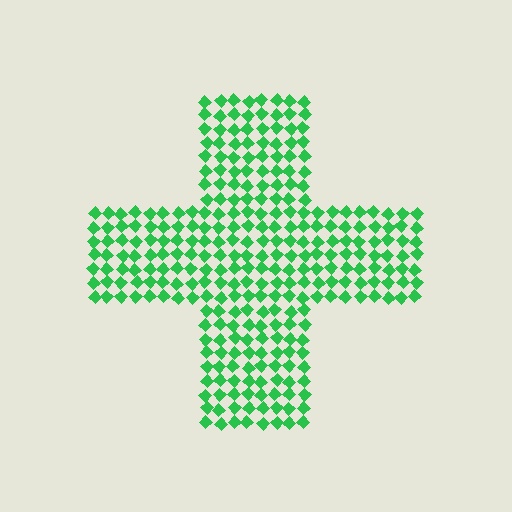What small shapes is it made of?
It is made of small diamonds.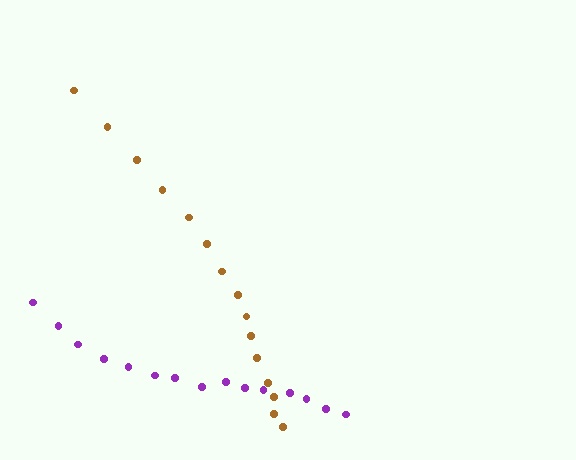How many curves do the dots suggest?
There are 2 distinct paths.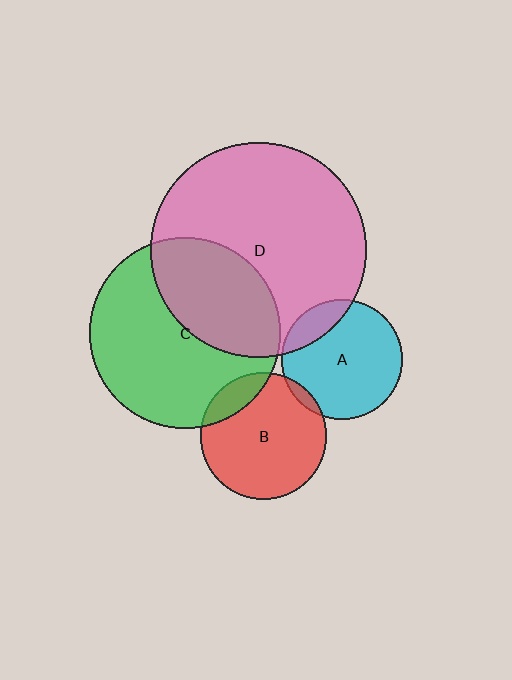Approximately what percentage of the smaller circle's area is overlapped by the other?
Approximately 5%.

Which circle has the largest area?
Circle D (pink).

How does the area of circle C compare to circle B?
Approximately 2.3 times.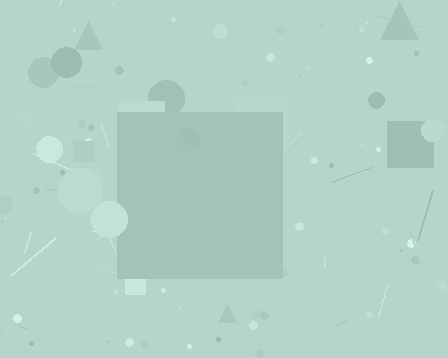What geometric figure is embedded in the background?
A square is embedded in the background.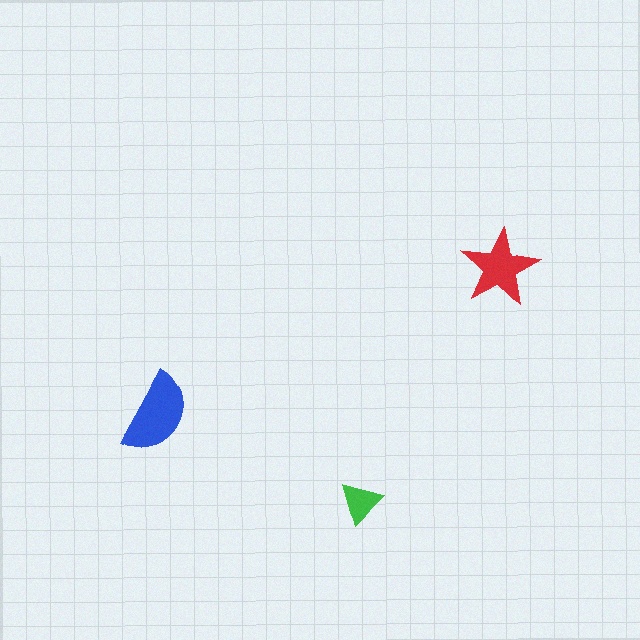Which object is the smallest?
The green triangle.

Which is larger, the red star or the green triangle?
The red star.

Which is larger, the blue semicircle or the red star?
The blue semicircle.